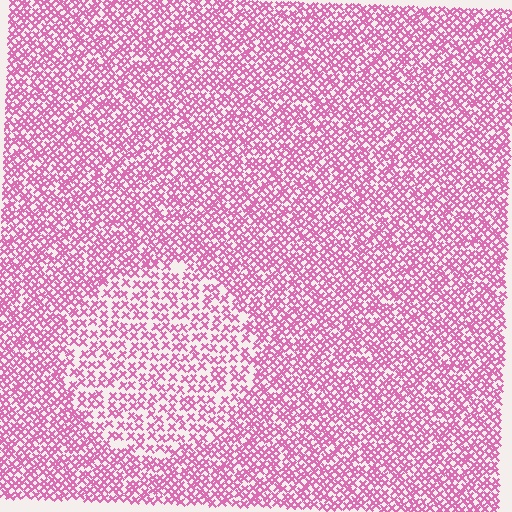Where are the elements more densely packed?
The elements are more densely packed outside the circle boundary.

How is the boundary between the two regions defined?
The boundary is defined by a change in element density (approximately 1.7x ratio). All elements are the same color, size, and shape.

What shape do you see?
I see a circle.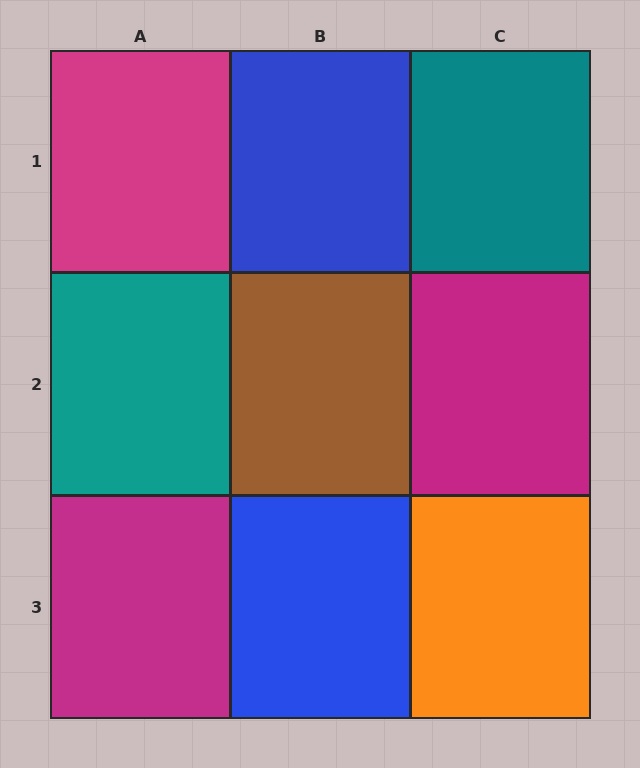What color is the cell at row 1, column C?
Teal.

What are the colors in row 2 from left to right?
Teal, brown, magenta.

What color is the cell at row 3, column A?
Magenta.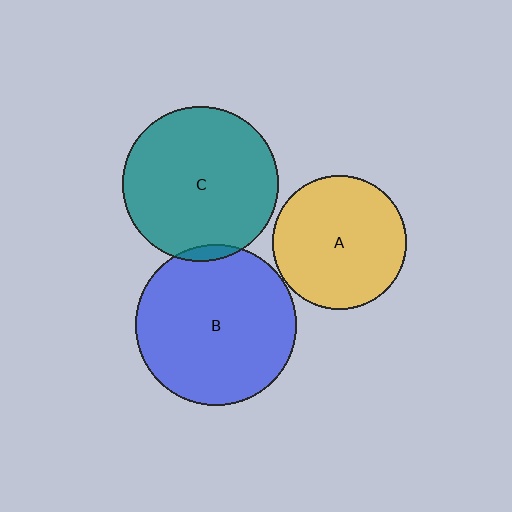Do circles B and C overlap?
Yes.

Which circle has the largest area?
Circle B (blue).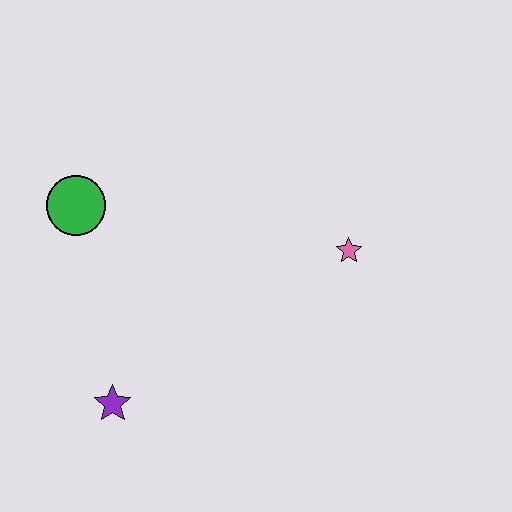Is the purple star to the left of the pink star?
Yes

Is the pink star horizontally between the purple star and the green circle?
No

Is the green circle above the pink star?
Yes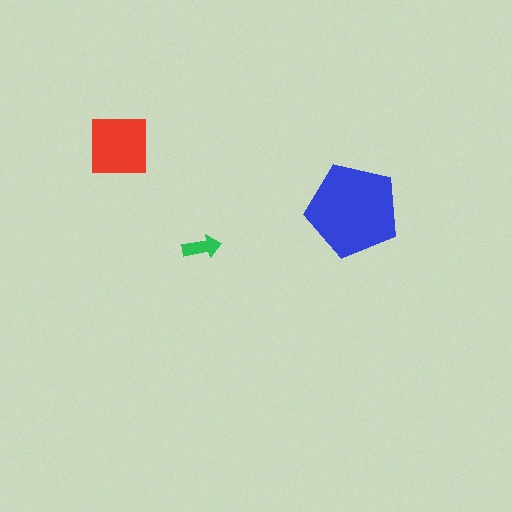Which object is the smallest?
The green arrow.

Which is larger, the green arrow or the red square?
The red square.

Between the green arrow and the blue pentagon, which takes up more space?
The blue pentagon.